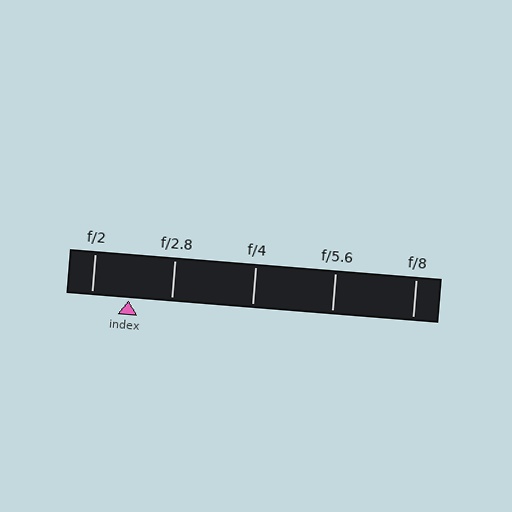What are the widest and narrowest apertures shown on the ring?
The widest aperture shown is f/2 and the narrowest is f/8.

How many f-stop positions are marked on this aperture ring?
There are 5 f-stop positions marked.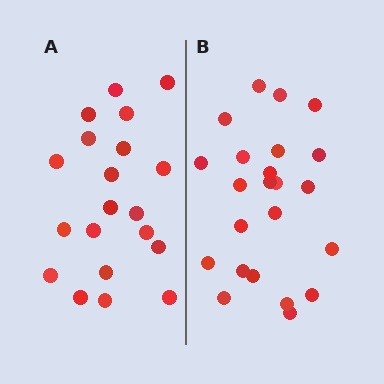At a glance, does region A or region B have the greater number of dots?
Region B (the right region) has more dots.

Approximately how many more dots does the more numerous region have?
Region B has just a few more — roughly 2 or 3 more dots than region A.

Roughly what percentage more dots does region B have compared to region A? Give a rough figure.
About 15% more.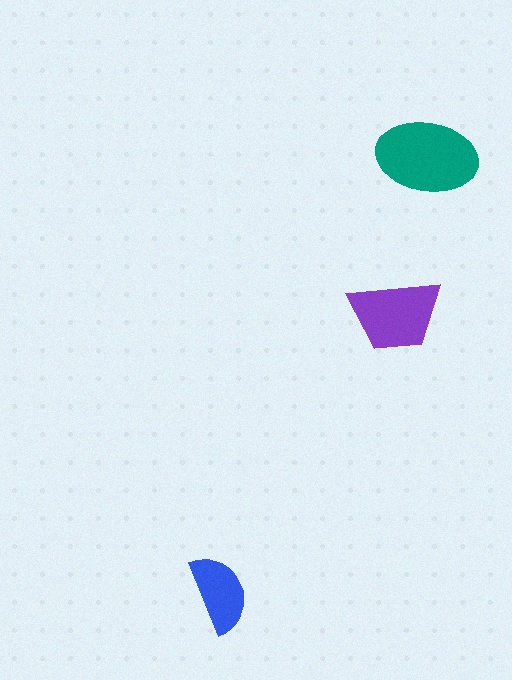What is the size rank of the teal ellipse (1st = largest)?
1st.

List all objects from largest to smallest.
The teal ellipse, the purple trapezoid, the blue semicircle.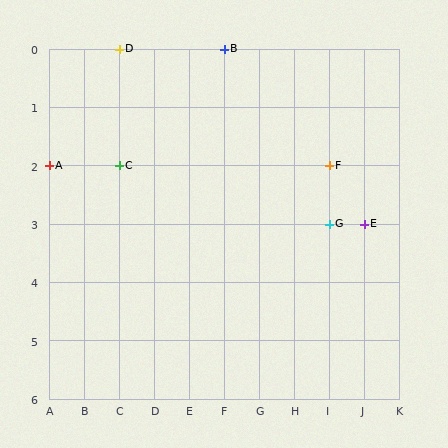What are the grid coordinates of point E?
Point E is at grid coordinates (J, 3).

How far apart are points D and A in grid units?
Points D and A are 2 columns and 2 rows apart (about 2.8 grid units diagonally).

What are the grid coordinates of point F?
Point F is at grid coordinates (I, 2).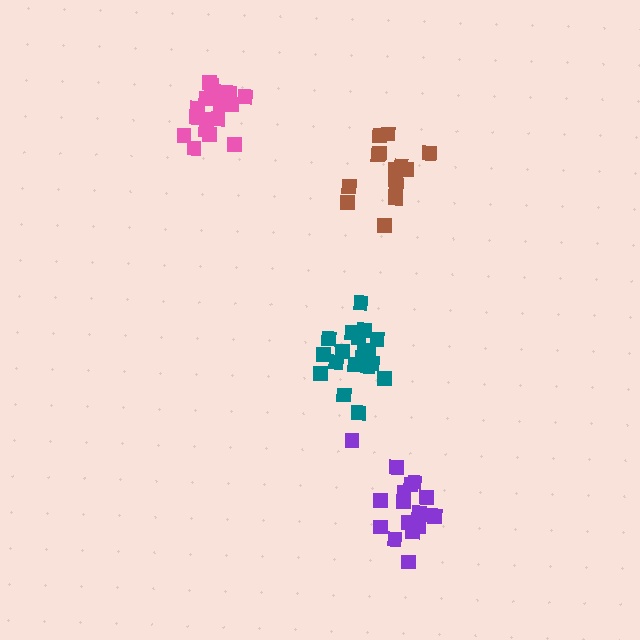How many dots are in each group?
Group 1: 17 dots, Group 2: 19 dots, Group 3: 20 dots, Group 4: 14 dots (70 total).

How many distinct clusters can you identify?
There are 4 distinct clusters.